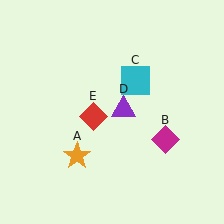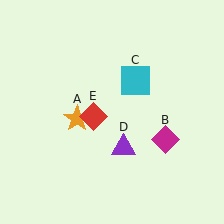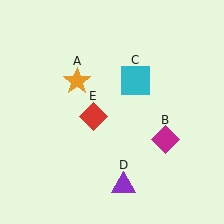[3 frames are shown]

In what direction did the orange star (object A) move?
The orange star (object A) moved up.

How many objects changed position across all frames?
2 objects changed position: orange star (object A), purple triangle (object D).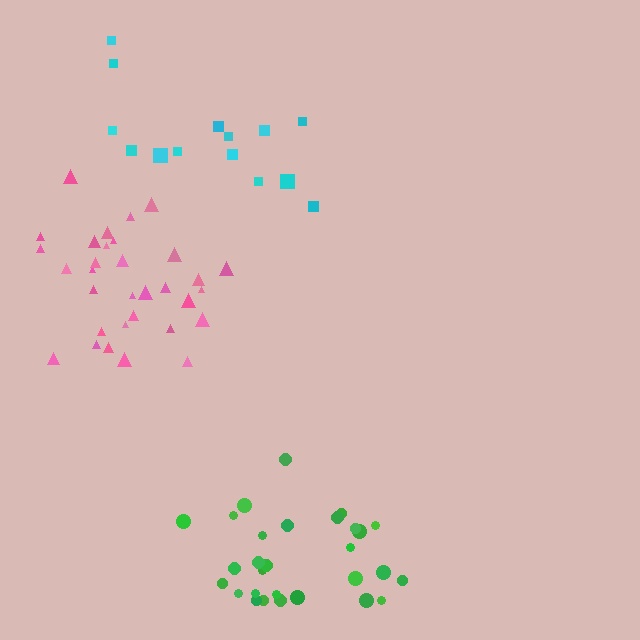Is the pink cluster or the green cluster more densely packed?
Pink.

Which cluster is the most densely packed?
Pink.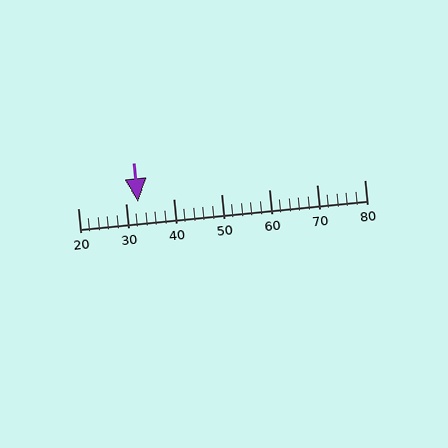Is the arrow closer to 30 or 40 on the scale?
The arrow is closer to 30.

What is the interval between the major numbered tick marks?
The major tick marks are spaced 10 units apart.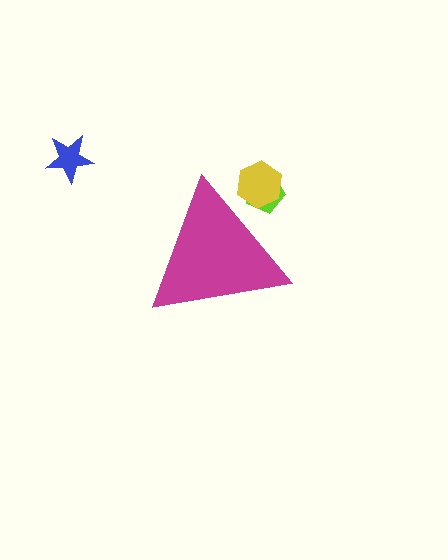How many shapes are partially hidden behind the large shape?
2 shapes are partially hidden.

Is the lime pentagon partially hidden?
Yes, the lime pentagon is partially hidden behind the magenta triangle.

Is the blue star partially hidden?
No, the blue star is fully visible.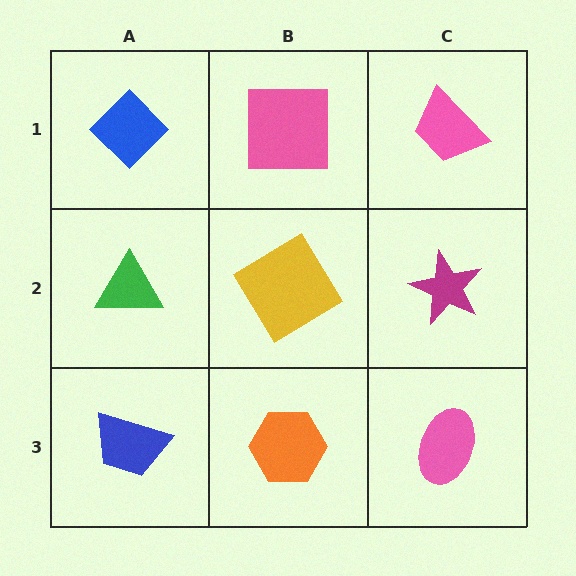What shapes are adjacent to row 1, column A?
A green triangle (row 2, column A), a pink square (row 1, column B).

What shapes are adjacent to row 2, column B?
A pink square (row 1, column B), an orange hexagon (row 3, column B), a green triangle (row 2, column A), a magenta star (row 2, column C).